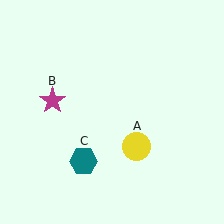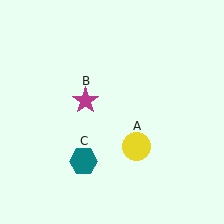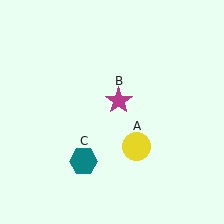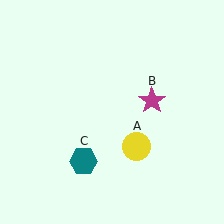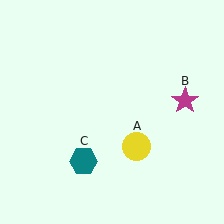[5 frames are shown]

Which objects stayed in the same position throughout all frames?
Yellow circle (object A) and teal hexagon (object C) remained stationary.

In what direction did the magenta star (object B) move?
The magenta star (object B) moved right.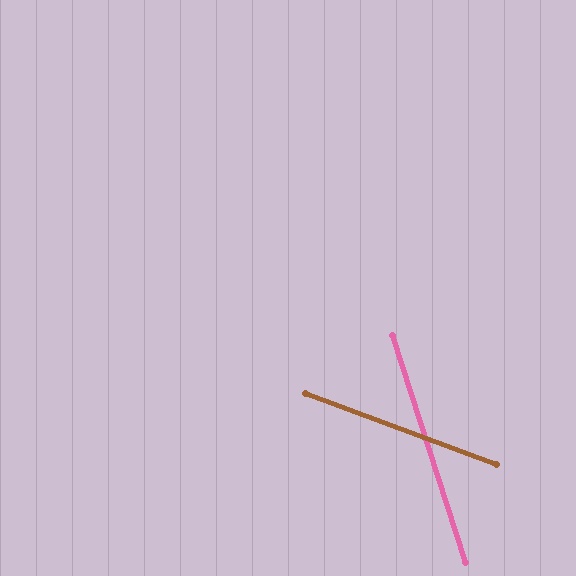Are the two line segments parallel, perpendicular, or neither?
Neither parallel nor perpendicular — they differ by about 52°.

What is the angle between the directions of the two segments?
Approximately 52 degrees.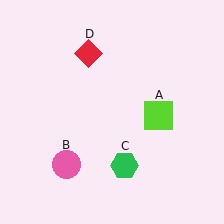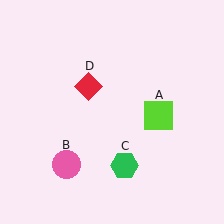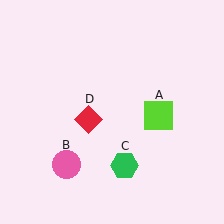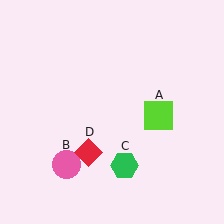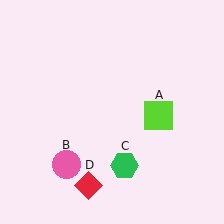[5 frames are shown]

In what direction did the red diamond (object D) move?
The red diamond (object D) moved down.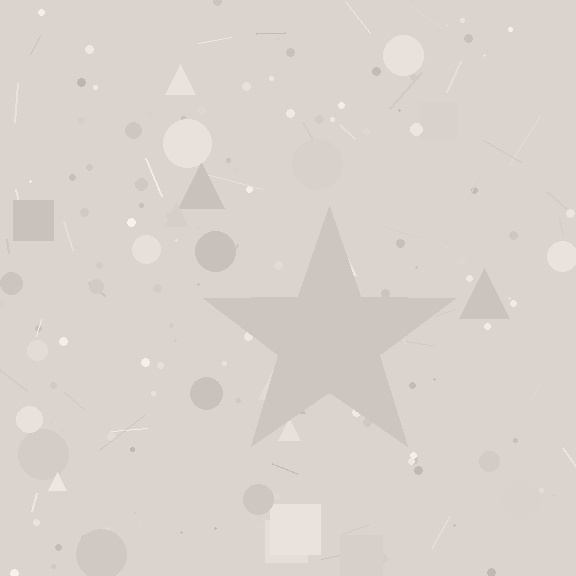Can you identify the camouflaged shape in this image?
The camouflaged shape is a star.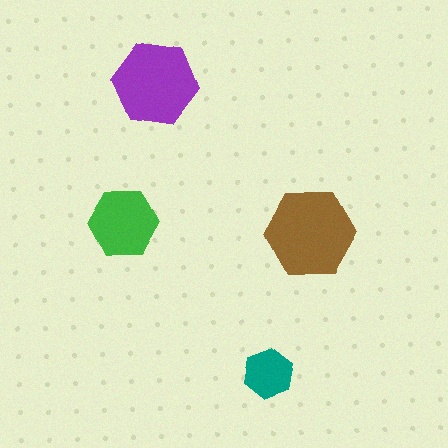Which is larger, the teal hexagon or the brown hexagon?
The brown one.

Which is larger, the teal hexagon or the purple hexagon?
The purple one.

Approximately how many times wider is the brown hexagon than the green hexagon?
About 1.5 times wider.